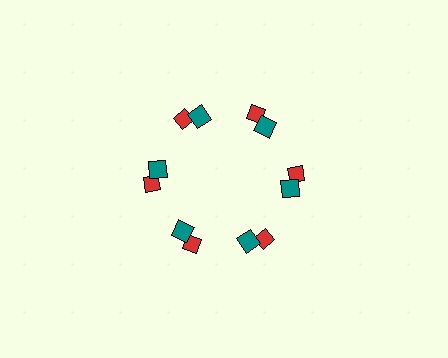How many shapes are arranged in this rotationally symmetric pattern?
There are 12 shapes, arranged in 6 groups of 2.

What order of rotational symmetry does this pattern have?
This pattern has 6-fold rotational symmetry.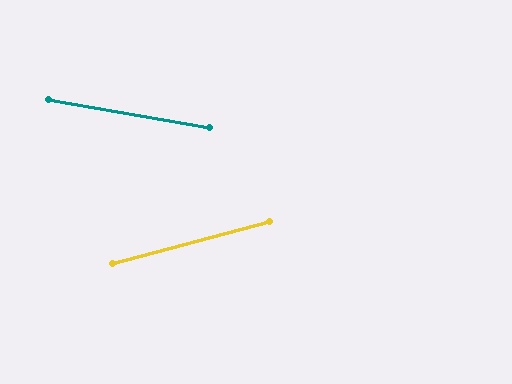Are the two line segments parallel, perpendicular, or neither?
Neither parallel nor perpendicular — they differ by about 25°.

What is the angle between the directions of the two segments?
Approximately 25 degrees.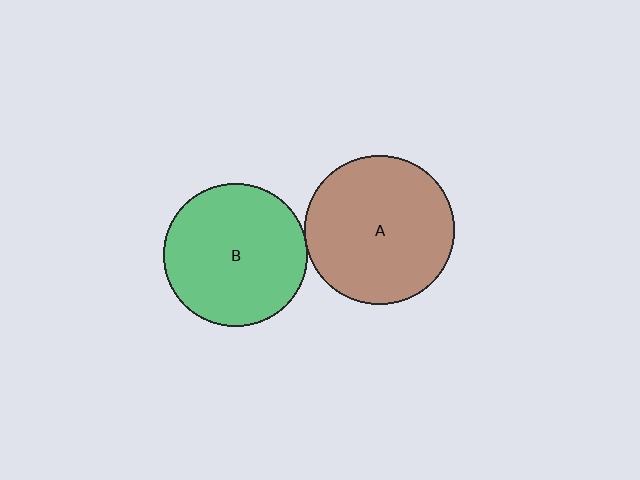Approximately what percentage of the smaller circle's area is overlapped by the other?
Approximately 5%.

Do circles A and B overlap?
Yes.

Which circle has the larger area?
Circle A (brown).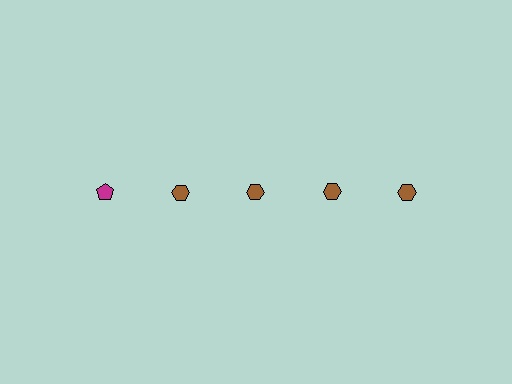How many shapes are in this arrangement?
There are 5 shapes arranged in a grid pattern.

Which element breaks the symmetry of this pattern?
The magenta pentagon in the top row, leftmost column breaks the symmetry. All other shapes are brown hexagons.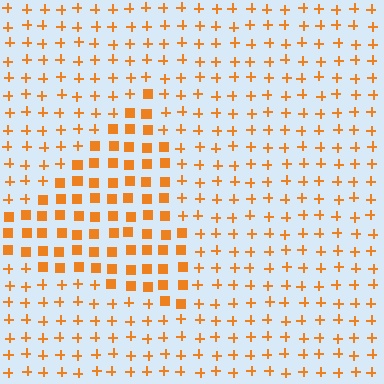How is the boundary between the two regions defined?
The boundary is defined by a change in element shape: squares inside vs. plus signs outside. All elements share the same color and spacing.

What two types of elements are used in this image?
The image uses squares inside the triangle region and plus signs outside it.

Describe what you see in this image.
The image is filled with small orange elements arranged in a uniform grid. A triangle-shaped region contains squares, while the surrounding area contains plus signs. The boundary is defined purely by the change in element shape.